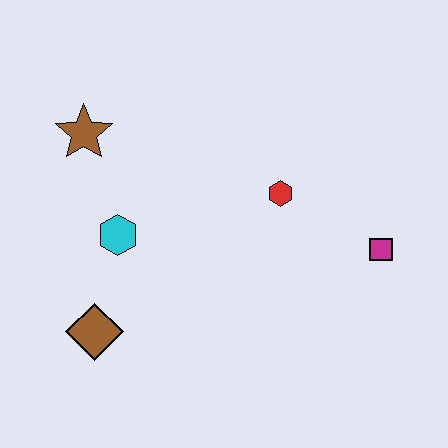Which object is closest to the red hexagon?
The magenta square is closest to the red hexagon.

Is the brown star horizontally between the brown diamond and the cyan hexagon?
No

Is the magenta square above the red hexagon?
No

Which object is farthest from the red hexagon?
The brown diamond is farthest from the red hexagon.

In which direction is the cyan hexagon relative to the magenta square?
The cyan hexagon is to the left of the magenta square.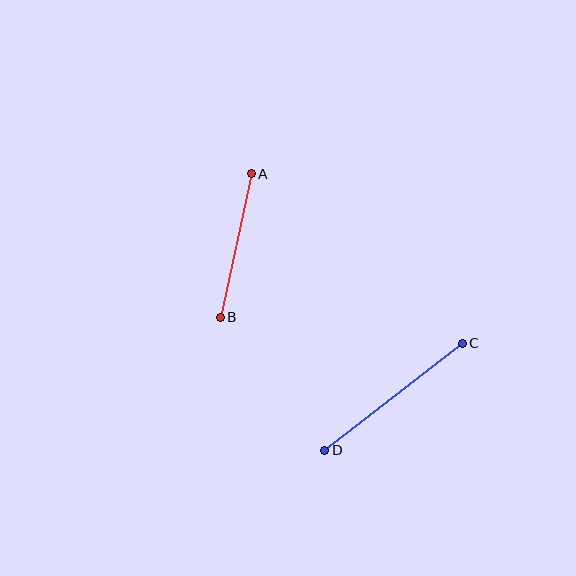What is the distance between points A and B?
The distance is approximately 147 pixels.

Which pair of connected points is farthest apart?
Points C and D are farthest apart.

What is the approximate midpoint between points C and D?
The midpoint is at approximately (394, 397) pixels.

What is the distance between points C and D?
The distance is approximately 174 pixels.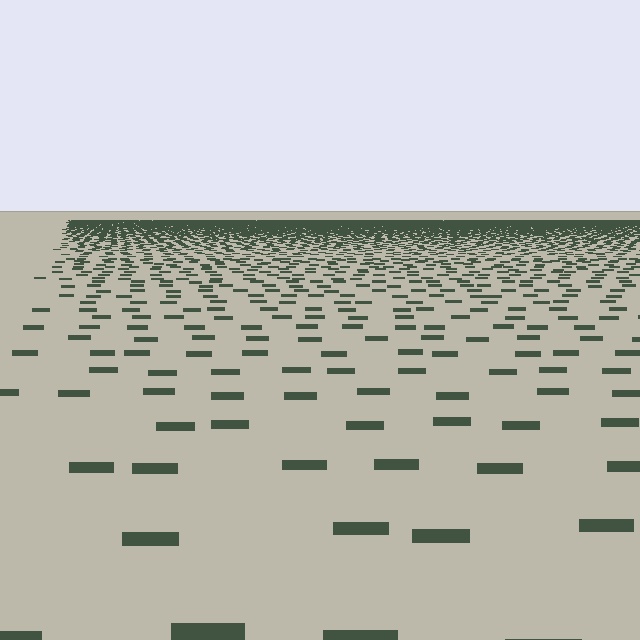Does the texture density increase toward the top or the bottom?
Density increases toward the top.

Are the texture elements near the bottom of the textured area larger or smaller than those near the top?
Larger. Near the bottom, elements are closer to the viewer and appear at a bigger on-screen size.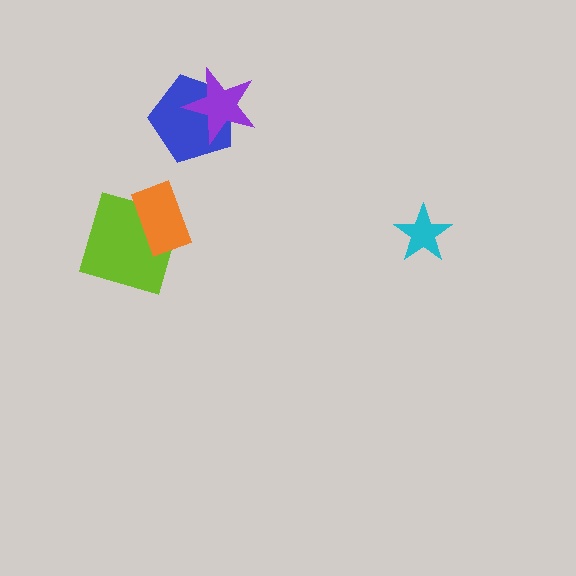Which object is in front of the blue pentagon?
The purple star is in front of the blue pentagon.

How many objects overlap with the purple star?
1 object overlaps with the purple star.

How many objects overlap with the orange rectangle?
1 object overlaps with the orange rectangle.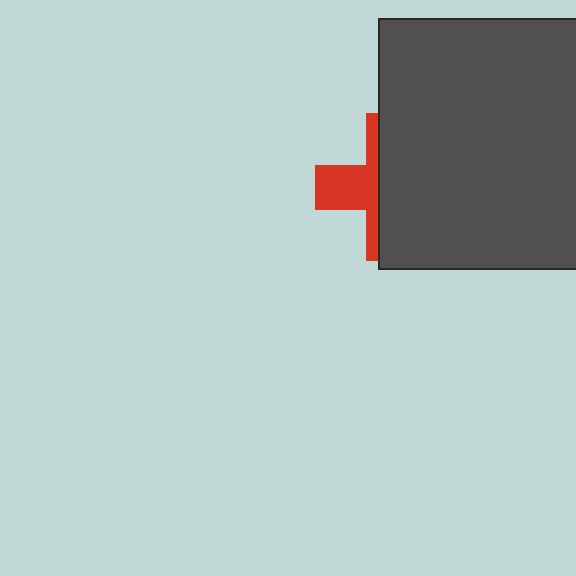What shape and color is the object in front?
The object in front is a dark gray rectangle.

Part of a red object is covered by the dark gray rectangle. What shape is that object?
It is a cross.